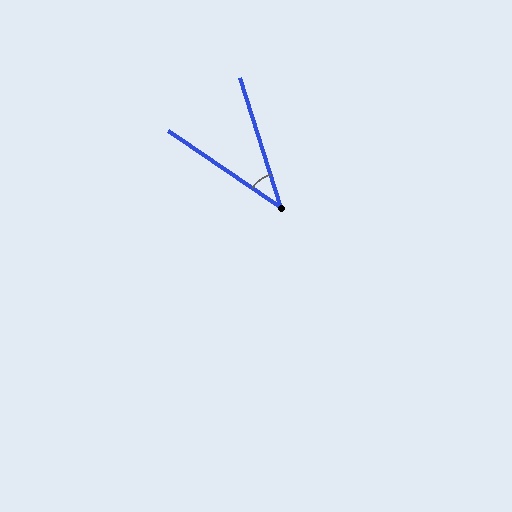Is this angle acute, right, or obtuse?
It is acute.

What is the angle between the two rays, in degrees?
Approximately 38 degrees.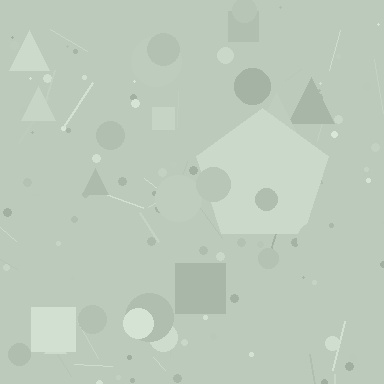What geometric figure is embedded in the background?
A pentagon is embedded in the background.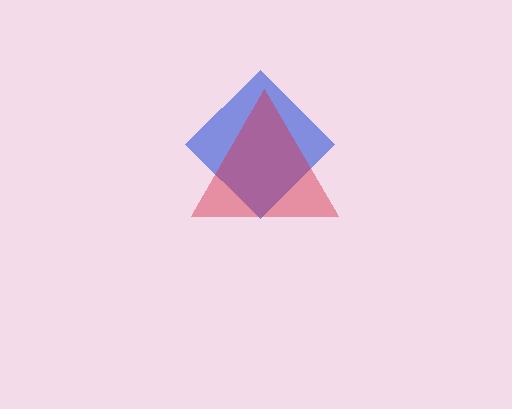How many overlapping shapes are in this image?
There are 2 overlapping shapes in the image.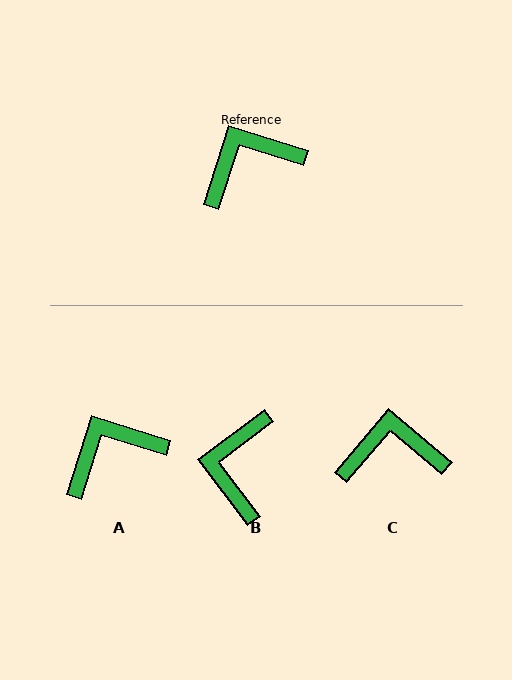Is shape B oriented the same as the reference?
No, it is off by about 54 degrees.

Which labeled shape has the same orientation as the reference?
A.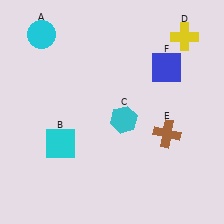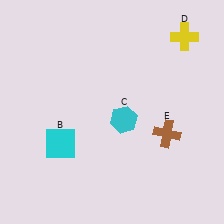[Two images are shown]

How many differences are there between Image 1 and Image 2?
There are 2 differences between the two images.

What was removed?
The blue square (F), the cyan circle (A) were removed in Image 2.